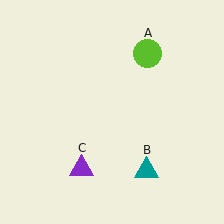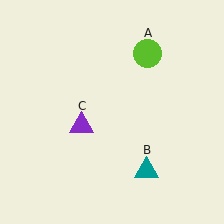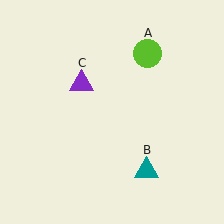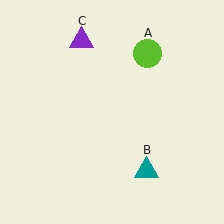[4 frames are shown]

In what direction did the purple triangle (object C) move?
The purple triangle (object C) moved up.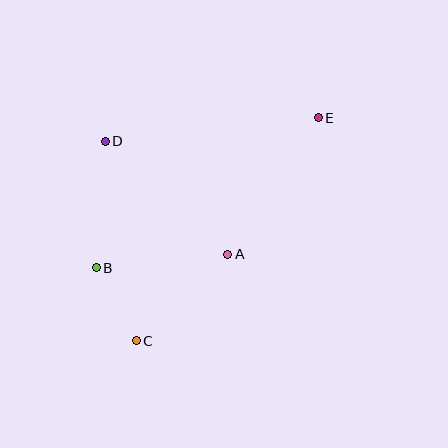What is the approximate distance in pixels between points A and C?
The distance between A and C is approximately 126 pixels.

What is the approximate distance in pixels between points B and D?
The distance between B and D is approximately 127 pixels.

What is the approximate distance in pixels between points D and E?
The distance between D and E is approximately 214 pixels.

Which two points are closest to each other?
Points B and C are closest to each other.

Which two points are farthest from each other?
Points C and E are farthest from each other.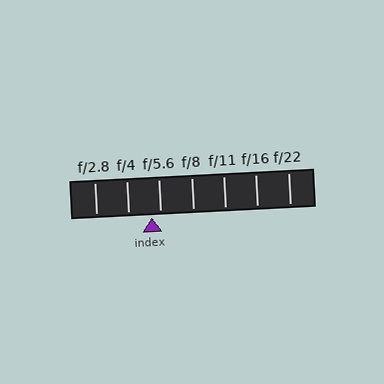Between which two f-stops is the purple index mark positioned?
The index mark is between f/4 and f/5.6.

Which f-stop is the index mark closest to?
The index mark is closest to f/5.6.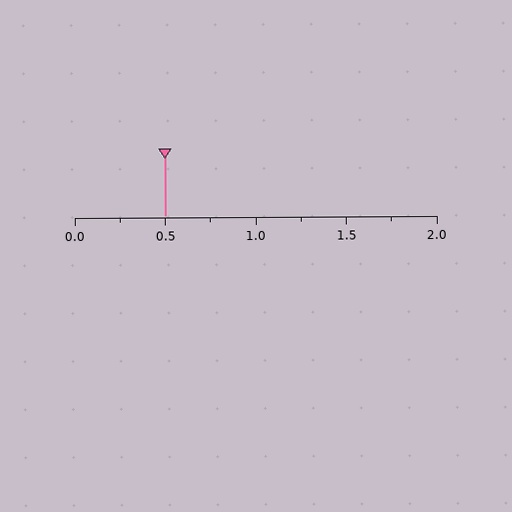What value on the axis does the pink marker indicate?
The marker indicates approximately 0.5.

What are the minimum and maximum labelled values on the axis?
The axis runs from 0.0 to 2.0.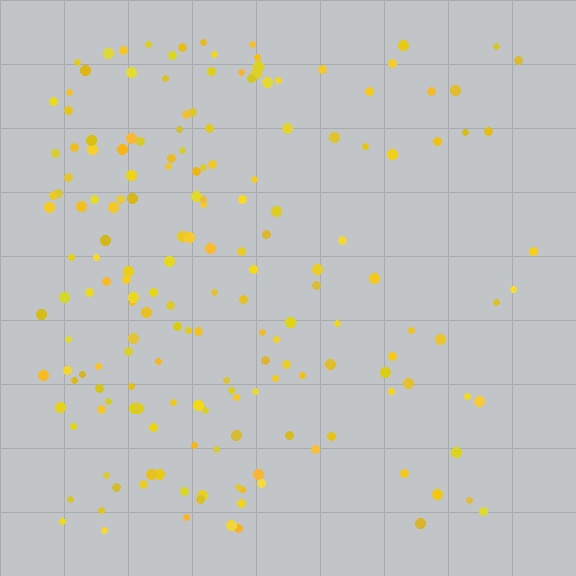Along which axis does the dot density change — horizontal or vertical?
Horizontal.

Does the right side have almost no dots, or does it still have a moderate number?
Still a moderate number, just noticeably fewer than the left.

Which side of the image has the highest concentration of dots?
The left.